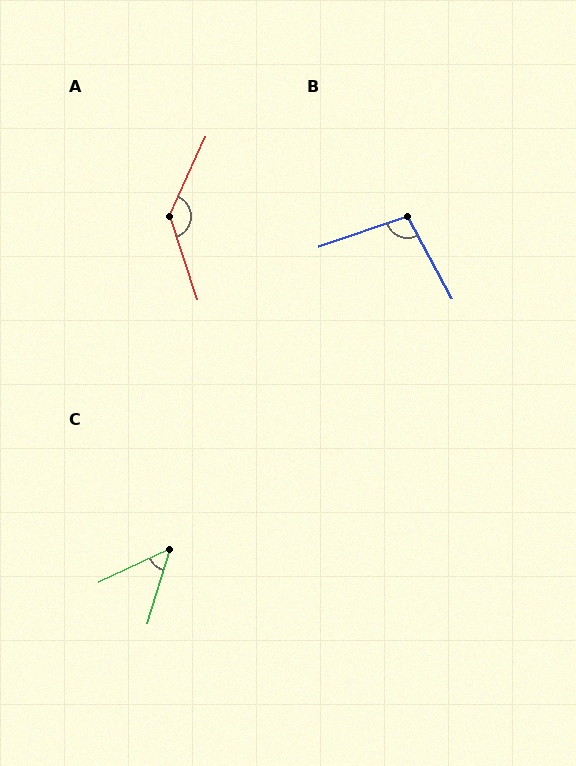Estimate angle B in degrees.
Approximately 100 degrees.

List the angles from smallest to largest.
C (48°), B (100°), A (138°).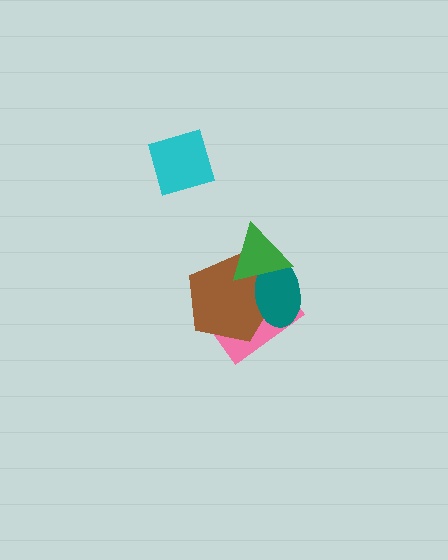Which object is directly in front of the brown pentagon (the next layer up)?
The teal ellipse is directly in front of the brown pentagon.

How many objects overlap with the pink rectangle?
3 objects overlap with the pink rectangle.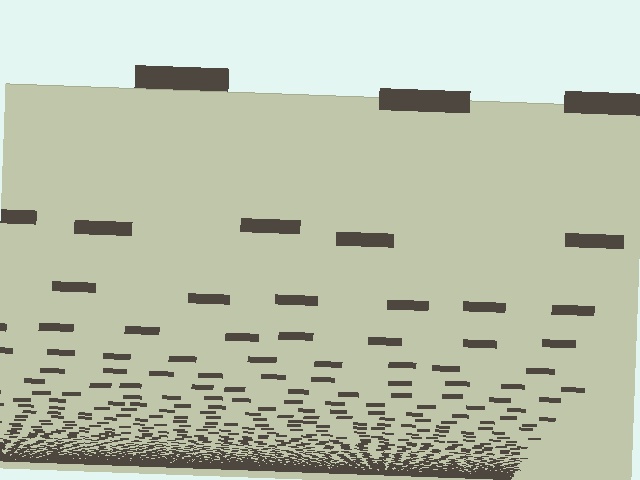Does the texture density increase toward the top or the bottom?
Density increases toward the bottom.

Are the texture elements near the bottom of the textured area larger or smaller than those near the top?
Smaller. The gradient is inverted — elements near the bottom are smaller and denser.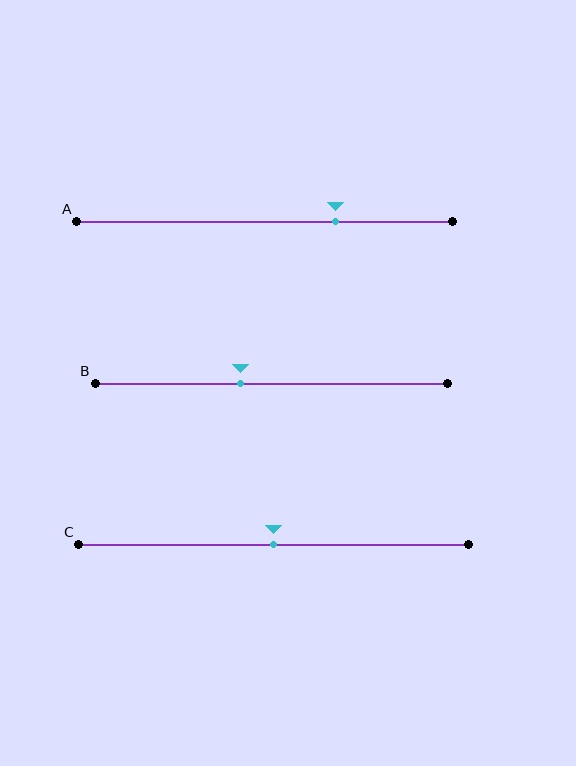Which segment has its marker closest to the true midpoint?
Segment C has its marker closest to the true midpoint.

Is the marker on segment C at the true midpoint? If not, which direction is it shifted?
Yes, the marker on segment C is at the true midpoint.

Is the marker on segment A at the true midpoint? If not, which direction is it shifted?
No, the marker on segment A is shifted to the right by about 19% of the segment length.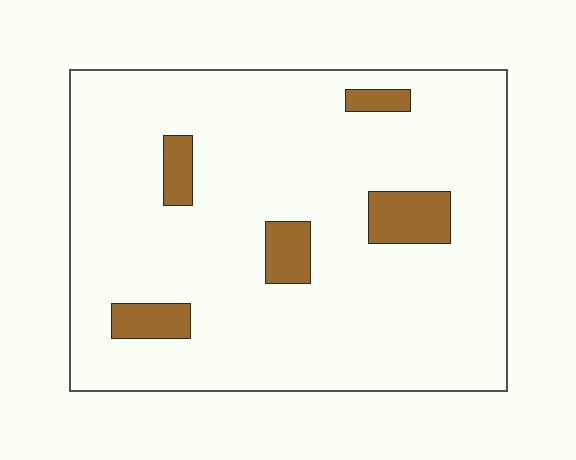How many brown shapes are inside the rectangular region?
5.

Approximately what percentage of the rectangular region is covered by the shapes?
Approximately 10%.